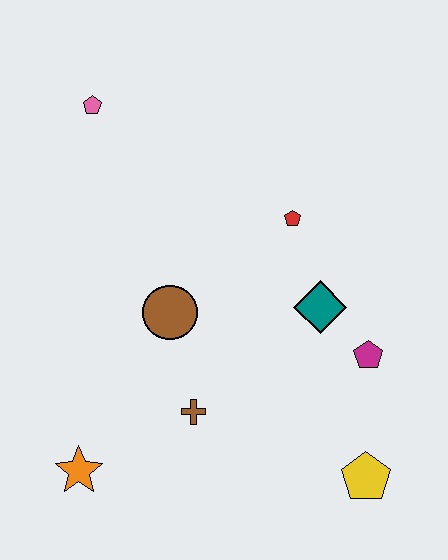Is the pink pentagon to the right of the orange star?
Yes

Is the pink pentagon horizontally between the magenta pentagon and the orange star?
Yes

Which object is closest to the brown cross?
The brown circle is closest to the brown cross.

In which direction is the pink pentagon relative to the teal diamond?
The pink pentagon is to the left of the teal diamond.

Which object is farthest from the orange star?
The pink pentagon is farthest from the orange star.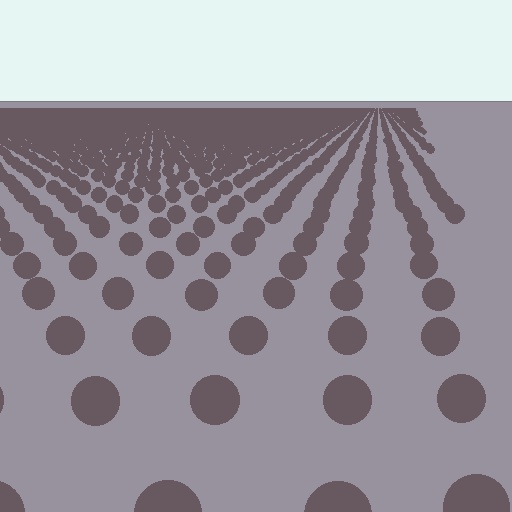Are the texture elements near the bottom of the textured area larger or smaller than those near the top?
Larger. Near the bottom, elements are closer to the viewer and appear at a bigger on-screen size.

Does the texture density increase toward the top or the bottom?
Density increases toward the top.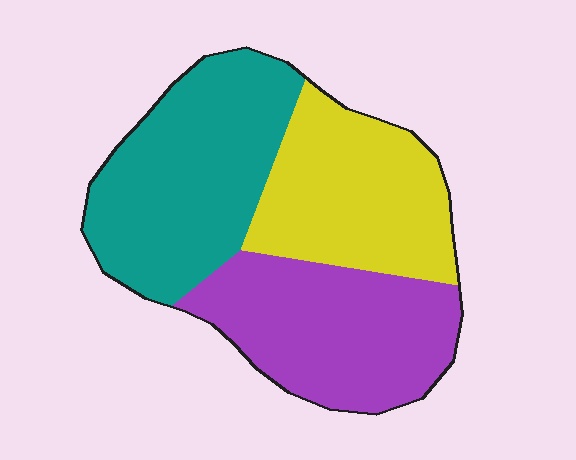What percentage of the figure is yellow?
Yellow covers around 30% of the figure.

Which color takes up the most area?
Teal, at roughly 35%.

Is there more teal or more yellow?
Teal.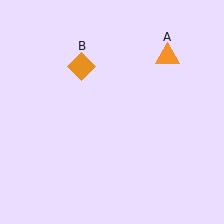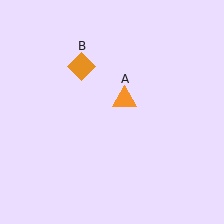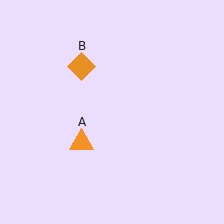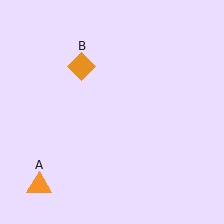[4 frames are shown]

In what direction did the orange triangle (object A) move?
The orange triangle (object A) moved down and to the left.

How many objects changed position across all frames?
1 object changed position: orange triangle (object A).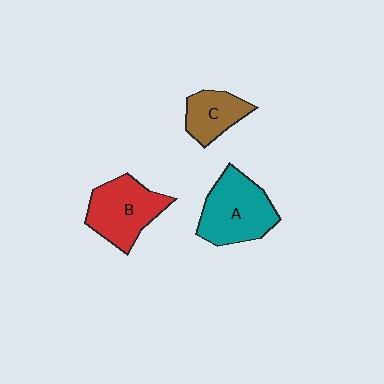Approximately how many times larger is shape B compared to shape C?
Approximately 1.6 times.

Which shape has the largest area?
Shape A (teal).